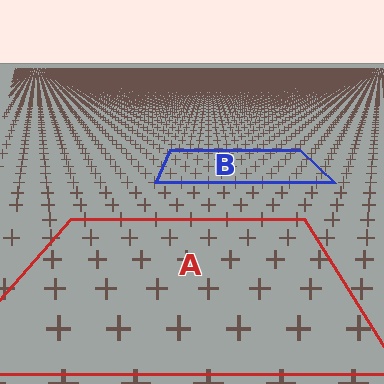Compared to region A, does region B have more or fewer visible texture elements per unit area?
Region B has more texture elements per unit area — they are packed more densely because it is farther away.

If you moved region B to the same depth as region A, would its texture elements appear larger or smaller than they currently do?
They would appear larger. At a closer depth, the same texture elements are projected at a bigger on-screen size.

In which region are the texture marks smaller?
The texture marks are smaller in region B, because it is farther away.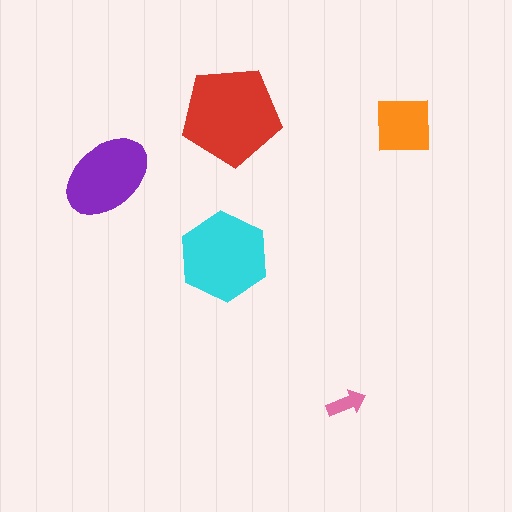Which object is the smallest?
The pink arrow.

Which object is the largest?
The red pentagon.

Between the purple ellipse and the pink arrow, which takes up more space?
The purple ellipse.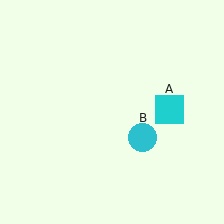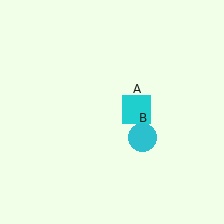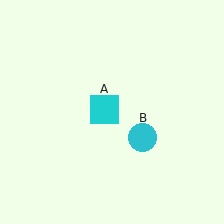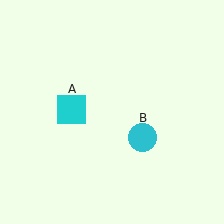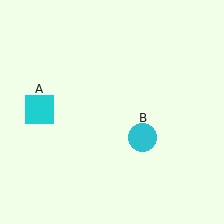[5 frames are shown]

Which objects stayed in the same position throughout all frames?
Cyan circle (object B) remained stationary.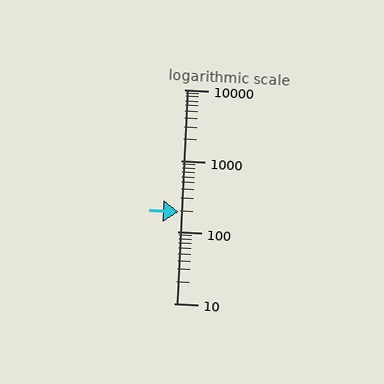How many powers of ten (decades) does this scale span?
The scale spans 3 decades, from 10 to 10000.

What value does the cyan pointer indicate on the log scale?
The pointer indicates approximately 190.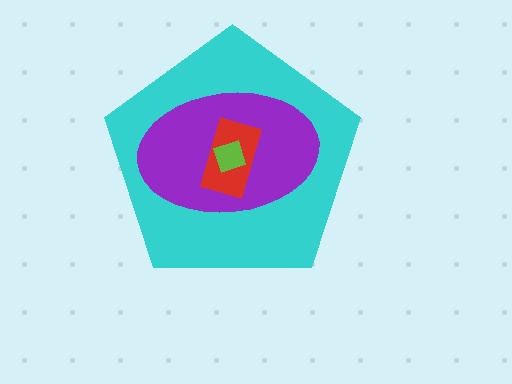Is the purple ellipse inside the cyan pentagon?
Yes.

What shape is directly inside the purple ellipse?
The red rectangle.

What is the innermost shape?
The lime square.